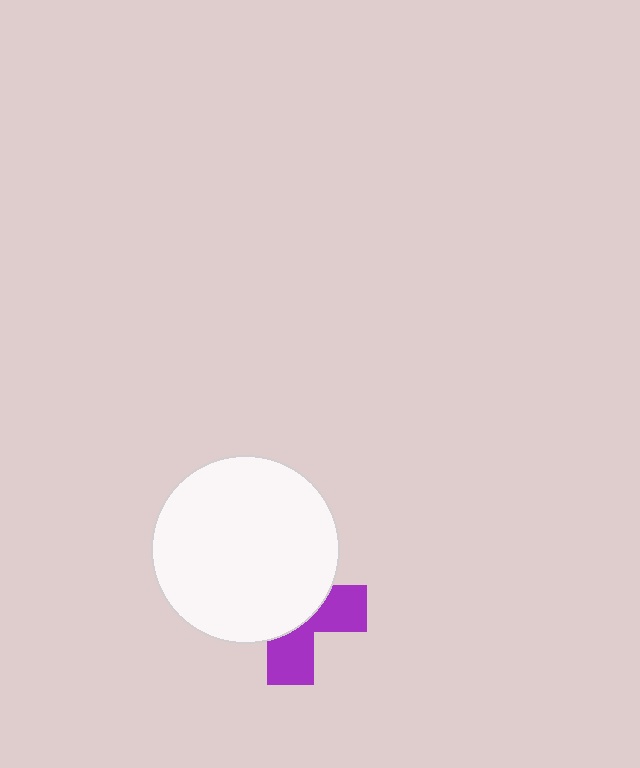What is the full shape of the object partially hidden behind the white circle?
The partially hidden object is a purple cross.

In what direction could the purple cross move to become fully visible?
The purple cross could move toward the lower-right. That would shift it out from behind the white circle entirely.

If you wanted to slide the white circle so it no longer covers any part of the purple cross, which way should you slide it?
Slide it toward the upper-left — that is the most direct way to separate the two shapes.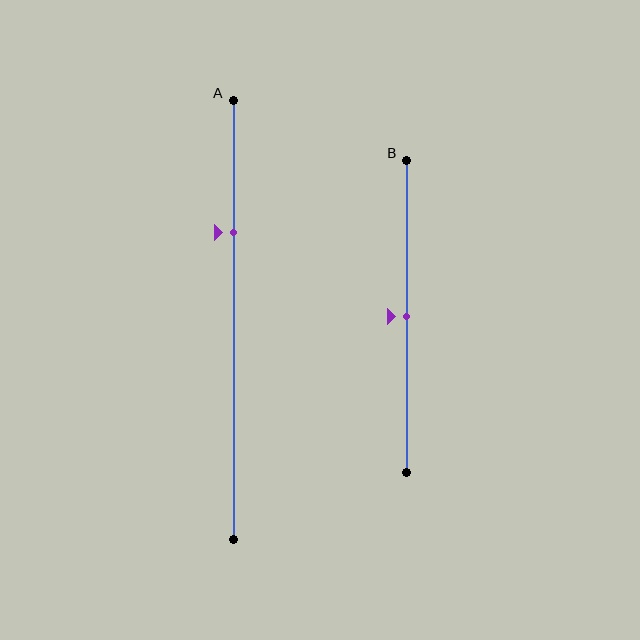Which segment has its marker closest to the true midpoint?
Segment B has its marker closest to the true midpoint.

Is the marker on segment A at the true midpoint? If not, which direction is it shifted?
No, the marker on segment A is shifted upward by about 20% of the segment length.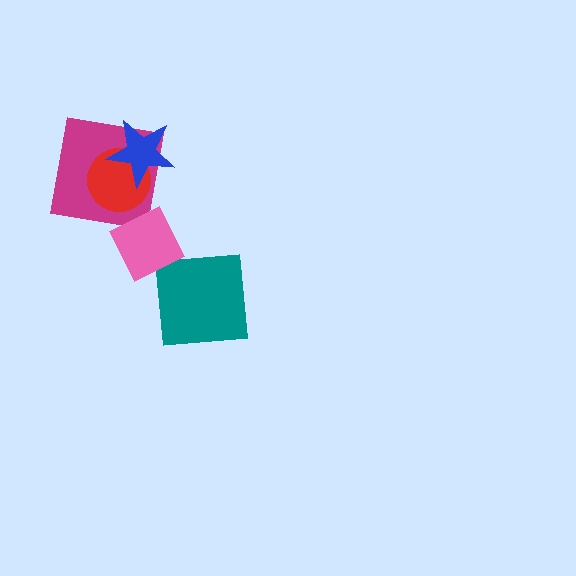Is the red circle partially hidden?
Yes, it is partially covered by another shape.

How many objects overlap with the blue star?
2 objects overlap with the blue star.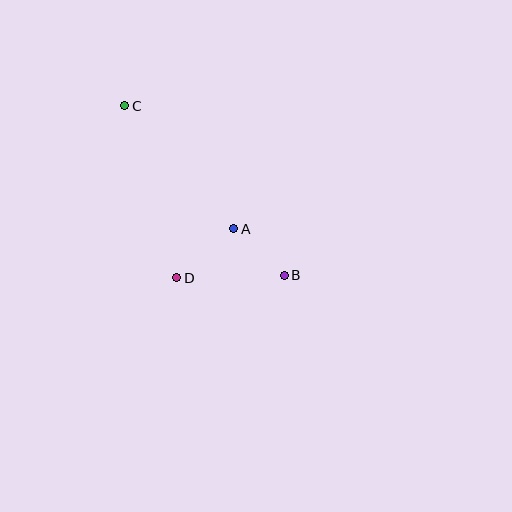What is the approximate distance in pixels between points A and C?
The distance between A and C is approximately 164 pixels.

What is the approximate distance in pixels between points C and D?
The distance between C and D is approximately 180 pixels.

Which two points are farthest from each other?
Points B and C are farthest from each other.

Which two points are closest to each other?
Points A and B are closest to each other.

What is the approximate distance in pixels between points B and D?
The distance between B and D is approximately 108 pixels.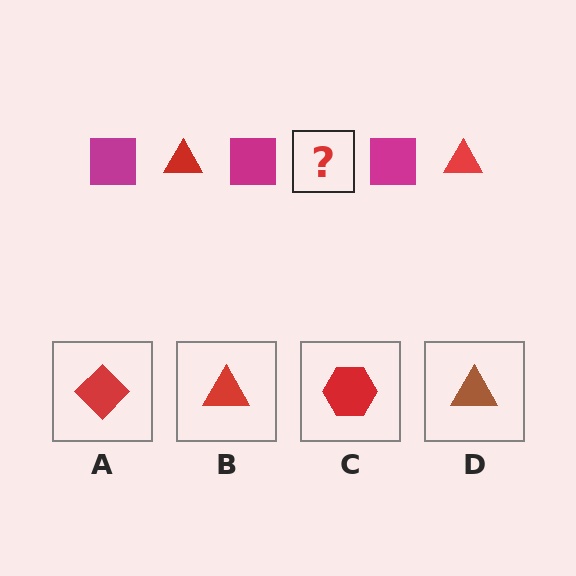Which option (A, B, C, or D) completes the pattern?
B.